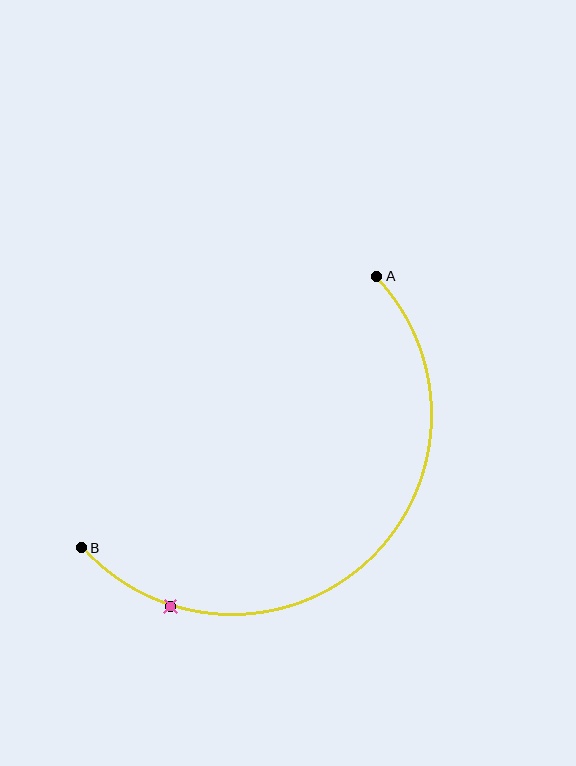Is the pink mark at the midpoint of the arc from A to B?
No. The pink mark lies on the arc but is closer to endpoint B. The arc midpoint would be at the point on the curve equidistant along the arc from both A and B.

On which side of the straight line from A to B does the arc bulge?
The arc bulges below and to the right of the straight line connecting A and B.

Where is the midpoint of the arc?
The arc midpoint is the point on the curve farthest from the straight line joining A and B. It sits below and to the right of that line.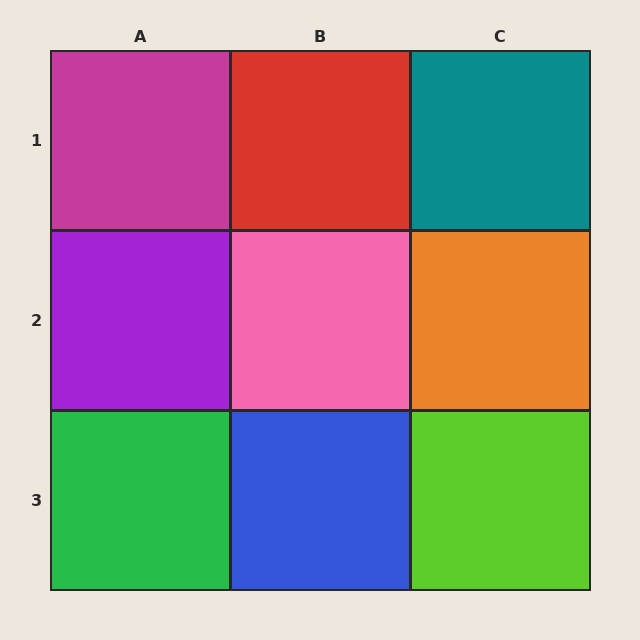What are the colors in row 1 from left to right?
Magenta, red, teal.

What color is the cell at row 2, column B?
Pink.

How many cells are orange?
1 cell is orange.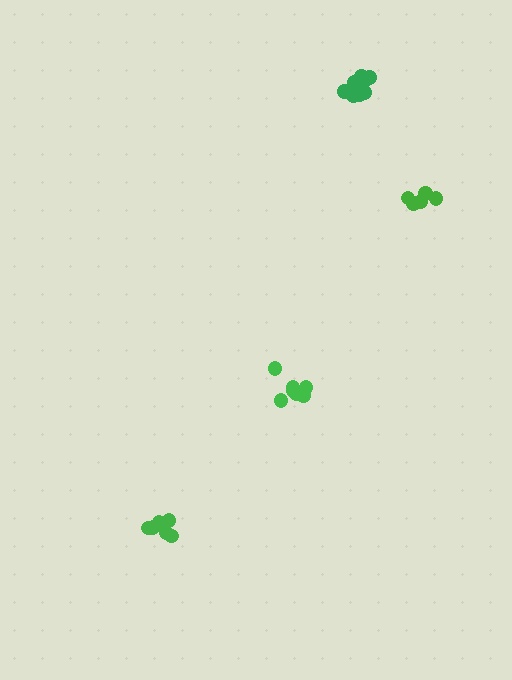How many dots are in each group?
Group 1: 5 dots, Group 2: 9 dots, Group 3: 7 dots, Group 4: 6 dots (27 total).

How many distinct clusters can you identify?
There are 4 distinct clusters.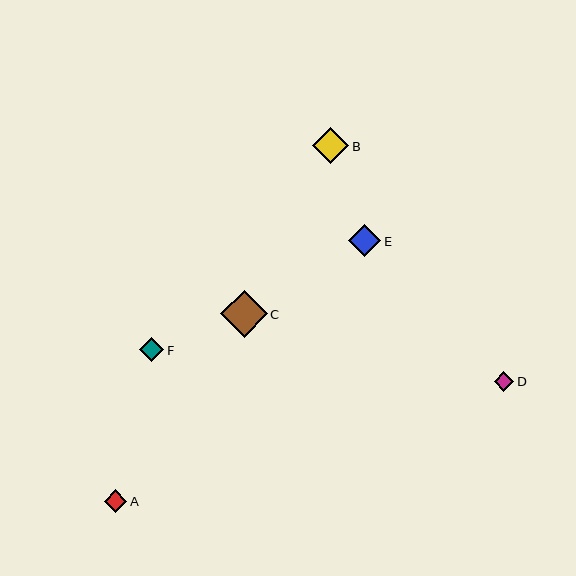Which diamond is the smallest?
Diamond D is the smallest with a size of approximately 20 pixels.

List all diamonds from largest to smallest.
From largest to smallest: C, B, E, F, A, D.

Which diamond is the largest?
Diamond C is the largest with a size of approximately 46 pixels.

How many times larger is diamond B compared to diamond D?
Diamond B is approximately 1.8 times the size of diamond D.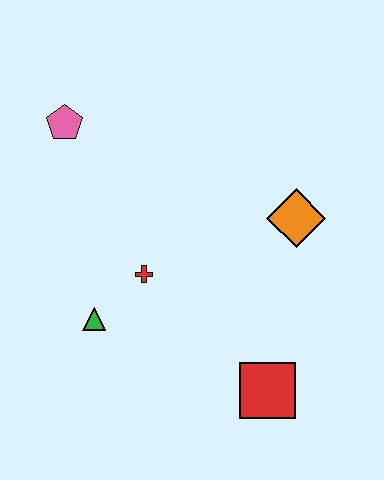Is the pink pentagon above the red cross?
Yes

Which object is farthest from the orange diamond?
The pink pentagon is farthest from the orange diamond.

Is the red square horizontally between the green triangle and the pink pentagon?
No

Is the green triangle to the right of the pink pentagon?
Yes